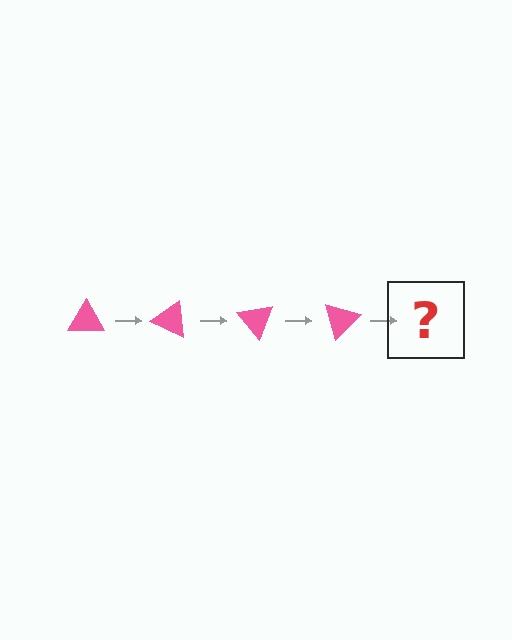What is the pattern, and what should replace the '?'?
The pattern is that the triangle rotates 25 degrees each step. The '?' should be a pink triangle rotated 100 degrees.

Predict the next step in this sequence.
The next step is a pink triangle rotated 100 degrees.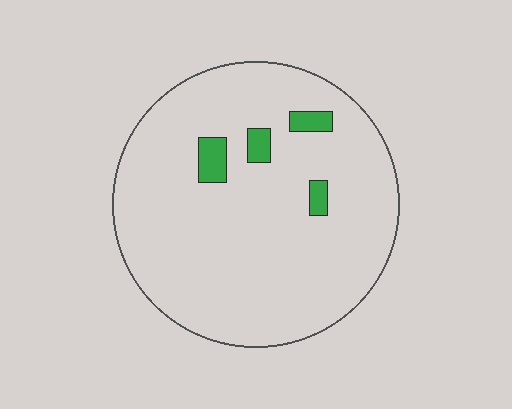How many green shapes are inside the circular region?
4.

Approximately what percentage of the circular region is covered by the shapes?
Approximately 5%.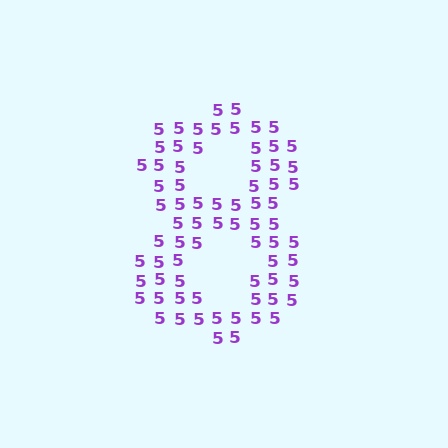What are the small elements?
The small elements are digit 5's.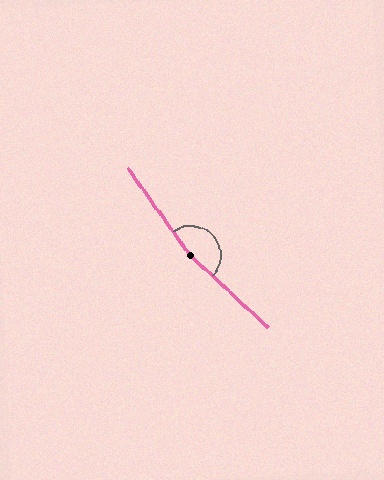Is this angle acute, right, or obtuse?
It is obtuse.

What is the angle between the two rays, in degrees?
Approximately 168 degrees.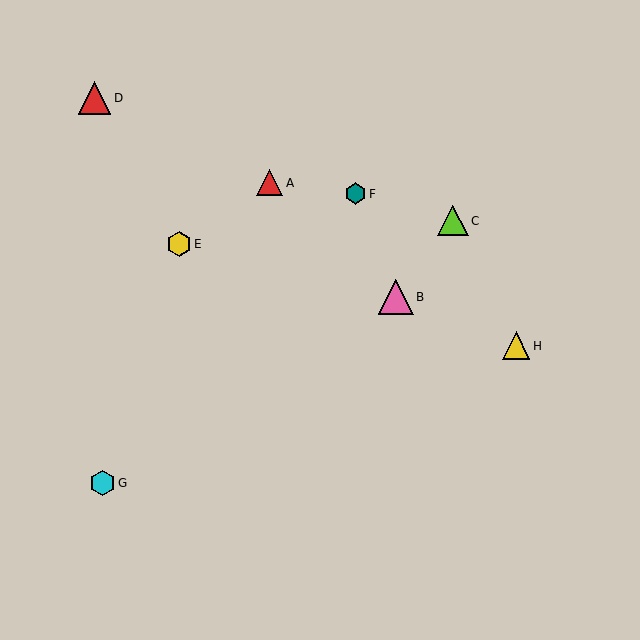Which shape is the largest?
The pink triangle (labeled B) is the largest.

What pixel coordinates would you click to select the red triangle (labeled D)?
Click at (94, 98) to select the red triangle D.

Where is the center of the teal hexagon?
The center of the teal hexagon is at (356, 194).